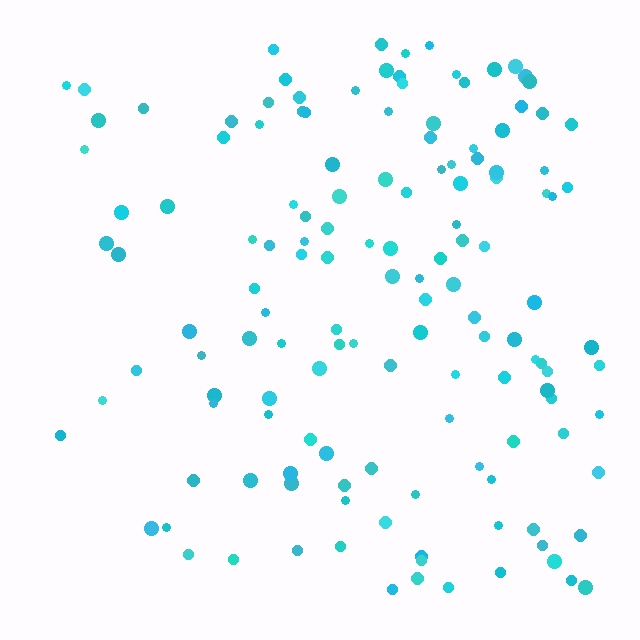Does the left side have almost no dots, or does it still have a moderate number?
Still a moderate number, just noticeably fewer than the right.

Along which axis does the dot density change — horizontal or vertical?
Horizontal.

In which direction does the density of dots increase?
From left to right, with the right side densest.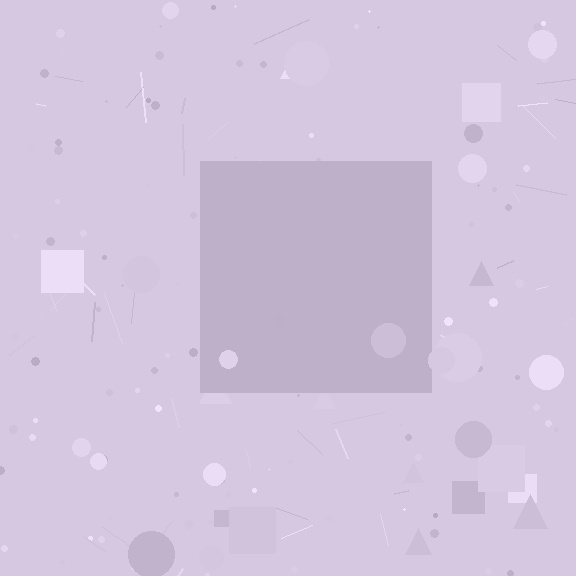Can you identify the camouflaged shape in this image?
The camouflaged shape is a square.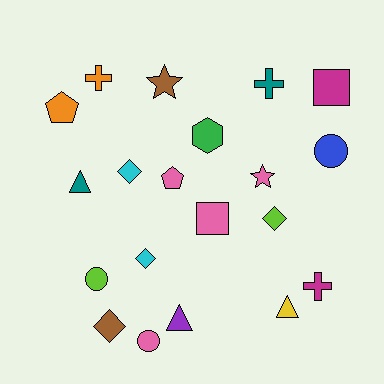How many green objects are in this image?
There is 1 green object.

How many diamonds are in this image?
There are 4 diamonds.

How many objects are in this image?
There are 20 objects.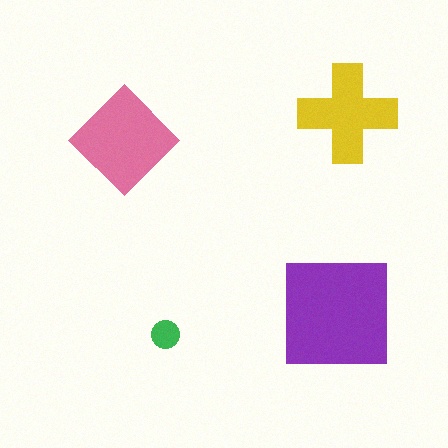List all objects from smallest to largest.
The green circle, the yellow cross, the pink diamond, the purple square.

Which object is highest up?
The yellow cross is topmost.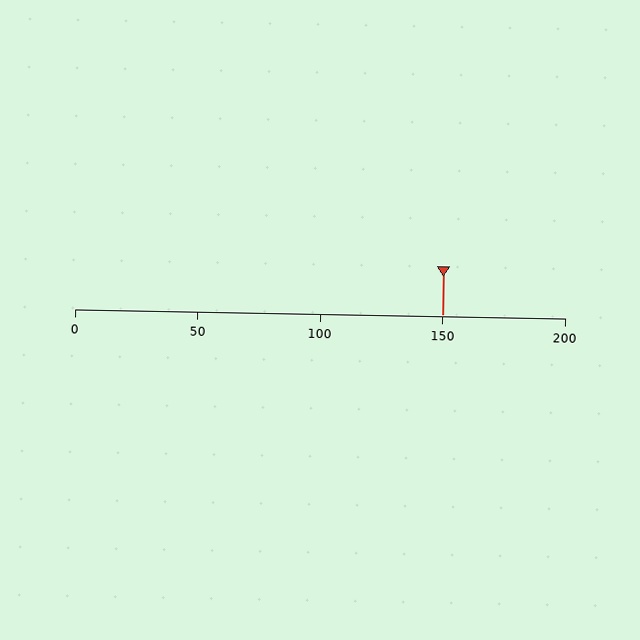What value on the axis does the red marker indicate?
The marker indicates approximately 150.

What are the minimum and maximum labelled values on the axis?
The axis runs from 0 to 200.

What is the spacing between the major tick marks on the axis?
The major ticks are spaced 50 apart.